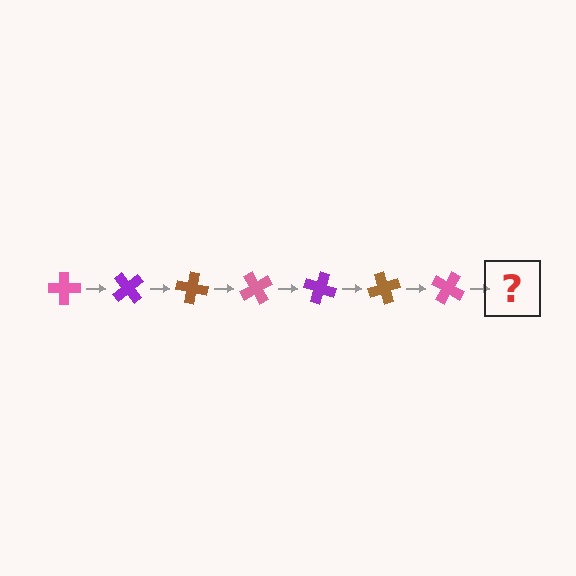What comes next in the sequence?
The next element should be a purple cross, rotated 350 degrees from the start.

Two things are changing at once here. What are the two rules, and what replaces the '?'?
The two rules are that it rotates 50 degrees each step and the color cycles through pink, purple, and brown. The '?' should be a purple cross, rotated 350 degrees from the start.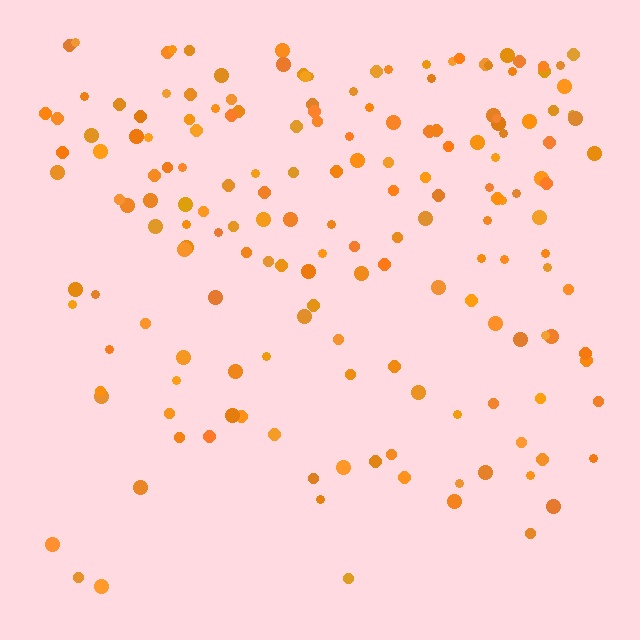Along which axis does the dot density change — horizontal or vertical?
Vertical.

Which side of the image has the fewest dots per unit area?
The bottom.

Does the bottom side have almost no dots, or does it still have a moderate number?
Still a moderate number, just noticeably fewer than the top.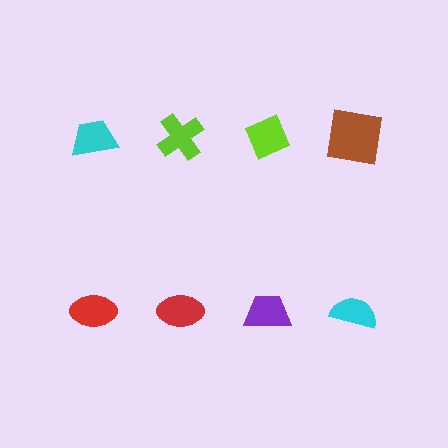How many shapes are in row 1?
4 shapes.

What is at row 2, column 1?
A red ellipse.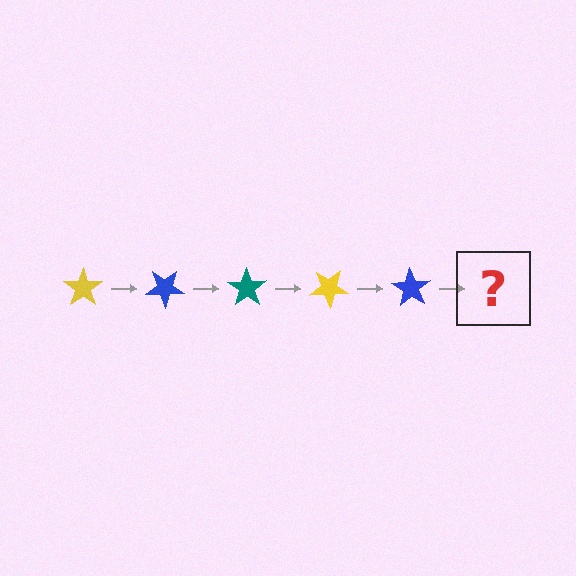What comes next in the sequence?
The next element should be a teal star, rotated 175 degrees from the start.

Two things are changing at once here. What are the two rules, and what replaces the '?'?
The two rules are that it rotates 35 degrees each step and the color cycles through yellow, blue, and teal. The '?' should be a teal star, rotated 175 degrees from the start.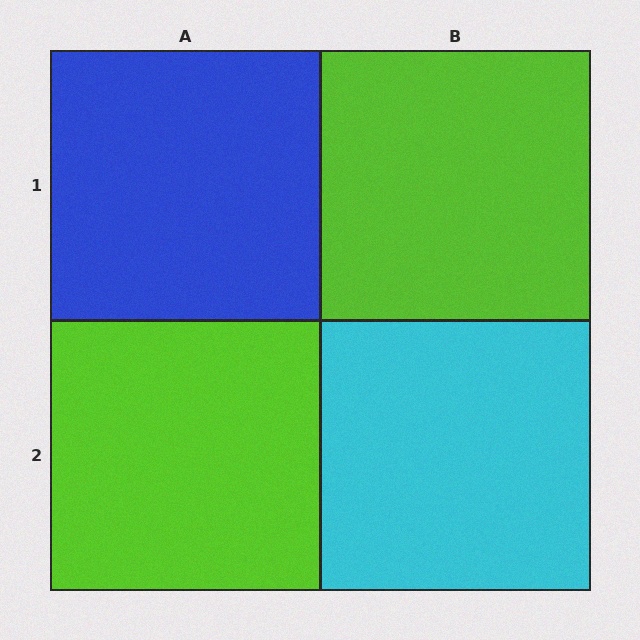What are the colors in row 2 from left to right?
Lime, cyan.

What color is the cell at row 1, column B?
Lime.